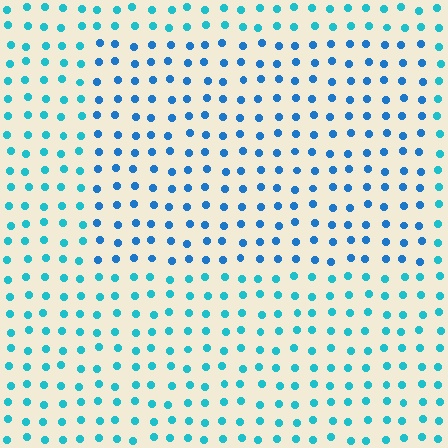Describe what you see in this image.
The image is filled with small cyan elements in a uniform arrangement. A rectangle-shaped region is visible where the elements are tinted to a slightly different hue, forming a subtle color boundary.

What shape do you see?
I see a rectangle.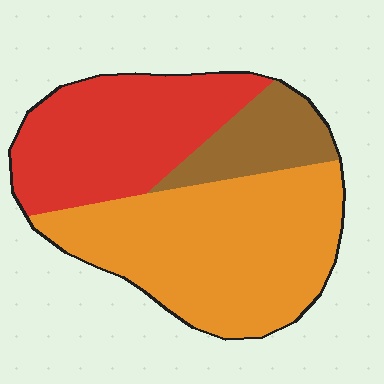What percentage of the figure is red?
Red covers roughly 35% of the figure.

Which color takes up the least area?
Brown, at roughly 15%.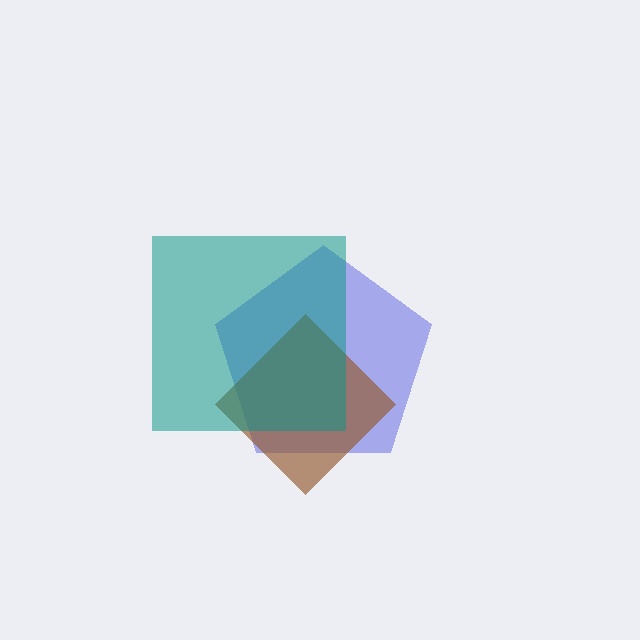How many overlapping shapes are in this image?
There are 3 overlapping shapes in the image.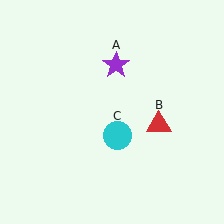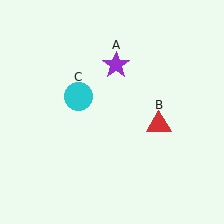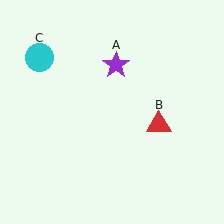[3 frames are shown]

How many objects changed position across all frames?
1 object changed position: cyan circle (object C).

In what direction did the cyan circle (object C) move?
The cyan circle (object C) moved up and to the left.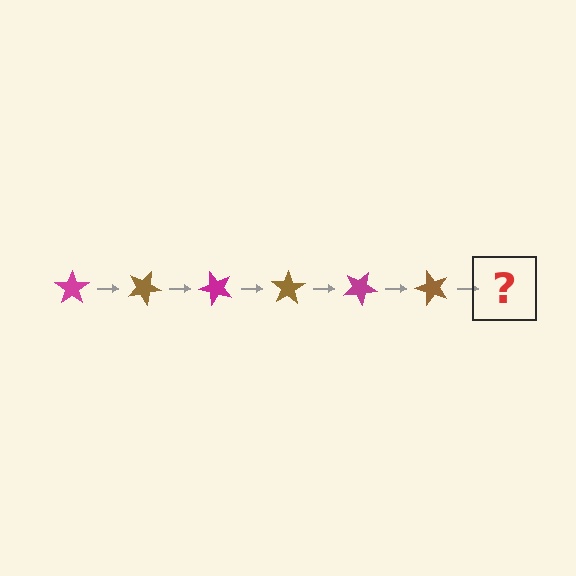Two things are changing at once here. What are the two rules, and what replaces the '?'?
The two rules are that it rotates 25 degrees each step and the color cycles through magenta and brown. The '?' should be a magenta star, rotated 150 degrees from the start.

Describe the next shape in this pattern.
It should be a magenta star, rotated 150 degrees from the start.